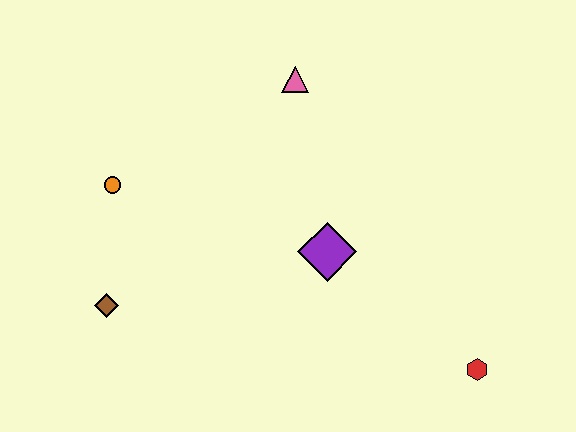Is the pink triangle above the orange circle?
Yes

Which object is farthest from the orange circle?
The red hexagon is farthest from the orange circle.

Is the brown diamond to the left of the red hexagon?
Yes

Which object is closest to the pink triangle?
The purple diamond is closest to the pink triangle.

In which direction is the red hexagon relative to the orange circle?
The red hexagon is to the right of the orange circle.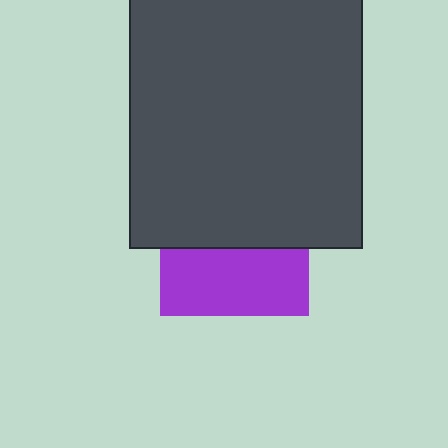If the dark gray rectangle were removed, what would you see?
You would see the complete purple square.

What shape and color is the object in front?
The object in front is a dark gray rectangle.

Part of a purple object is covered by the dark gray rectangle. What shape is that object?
It is a square.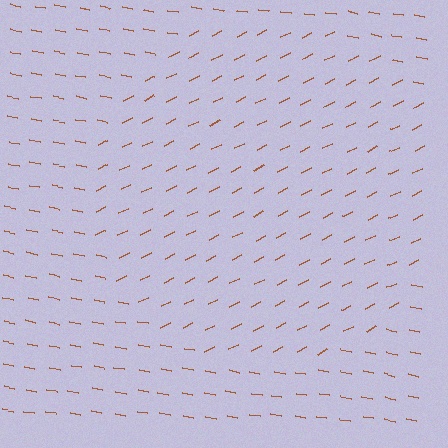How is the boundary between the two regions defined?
The boundary is defined purely by a change in line orientation (approximately 37 degrees difference). All lines are the same color and thickness.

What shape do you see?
I see a circle.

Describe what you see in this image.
The image is filled with small brown line segments. A circle region in the image has lines oriented differently from the surrounding lines, creating a visible texture boundary.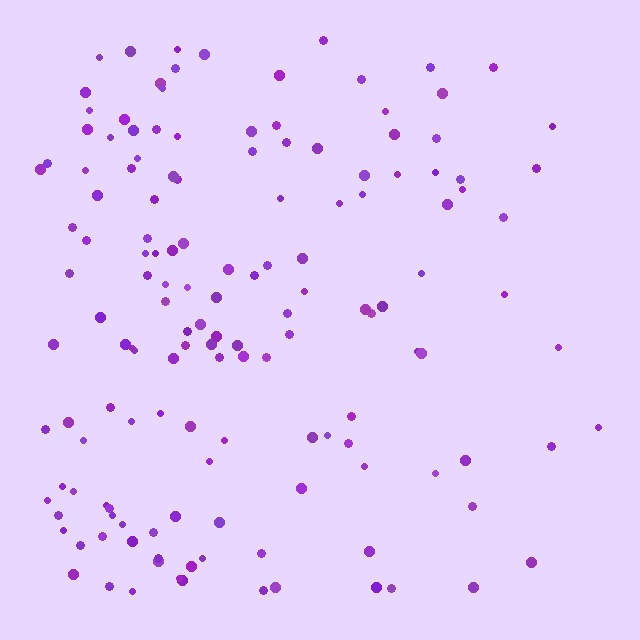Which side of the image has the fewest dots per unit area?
The right.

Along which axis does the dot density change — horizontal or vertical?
Horizontal.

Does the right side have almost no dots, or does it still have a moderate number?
Still a moderate number, just noticeably fewer than the left.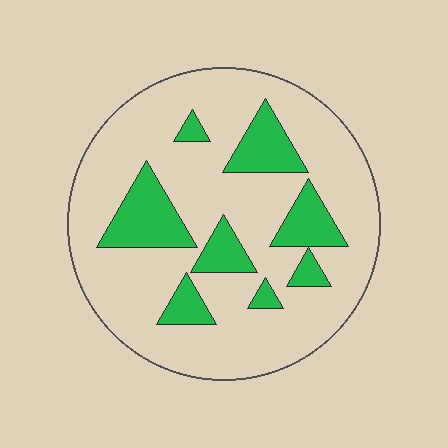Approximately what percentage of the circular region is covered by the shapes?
Approximately 20%.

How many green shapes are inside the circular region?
8.